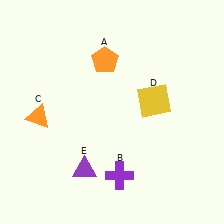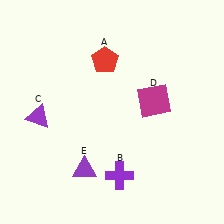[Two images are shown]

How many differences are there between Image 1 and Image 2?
There are 3 differences between the two images.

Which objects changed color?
A changed from orange to red. C changed from orange to purple. D changed from yellow to magenta.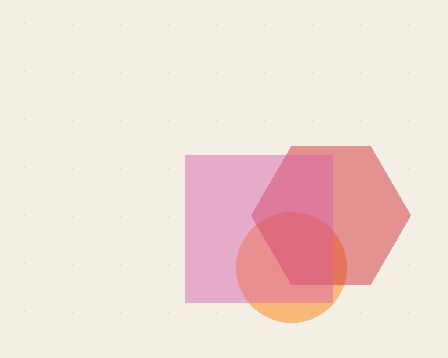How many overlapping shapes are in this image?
There are 3 overlapping shapes in the image.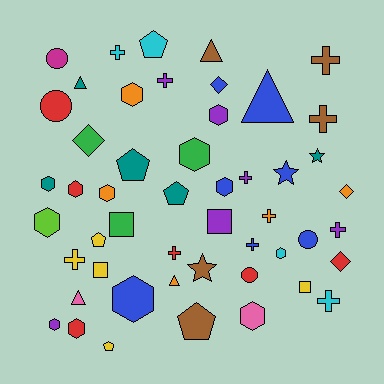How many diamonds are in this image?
There are 4 diamonds.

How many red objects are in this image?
There are 6 red objects.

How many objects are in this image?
There are 50 objects.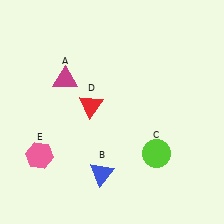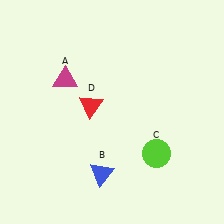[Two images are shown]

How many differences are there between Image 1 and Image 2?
There is 1 difference between the two images.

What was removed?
The pink hexagon (E) was removed in Image 2.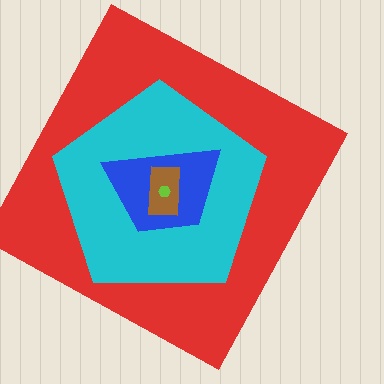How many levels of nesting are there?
5.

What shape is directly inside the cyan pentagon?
The blue trapezoid.